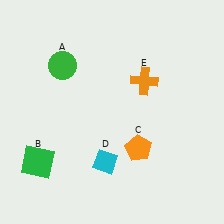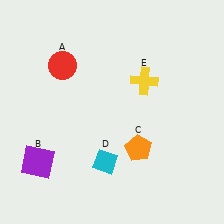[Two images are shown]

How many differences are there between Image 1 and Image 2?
There are 3 differences between the two images.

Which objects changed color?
A changed from green to red. B changed from green to purple. E changed from orange to yellow.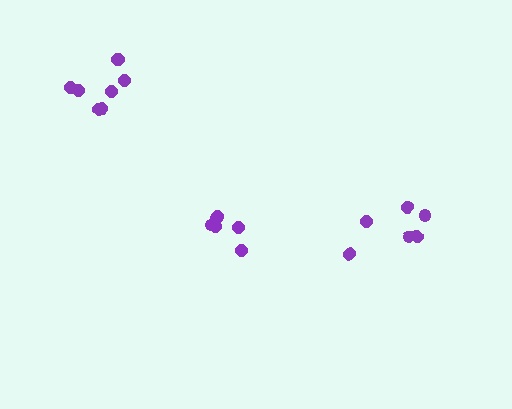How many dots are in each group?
Group 1: 6 dots, Group 2: 8 dots, Group 3: 6 dots (20 total).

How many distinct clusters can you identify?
There are 3 distinct clusters.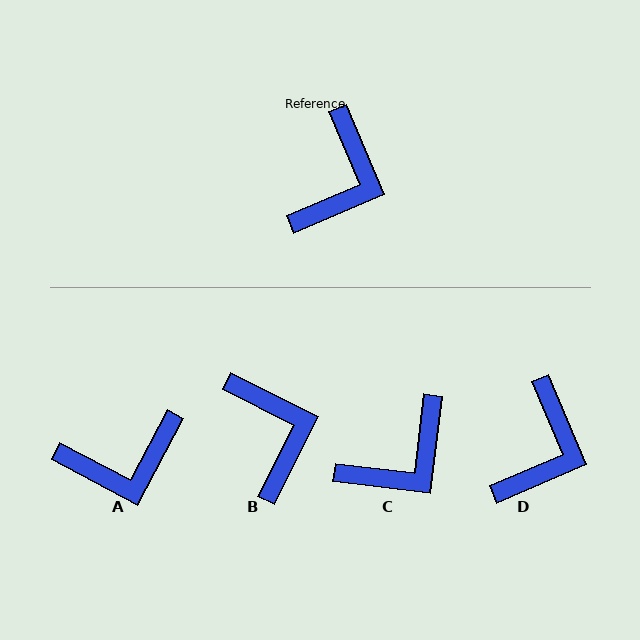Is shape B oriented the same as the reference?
No, it is off by about 40 degrees.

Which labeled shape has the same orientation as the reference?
D.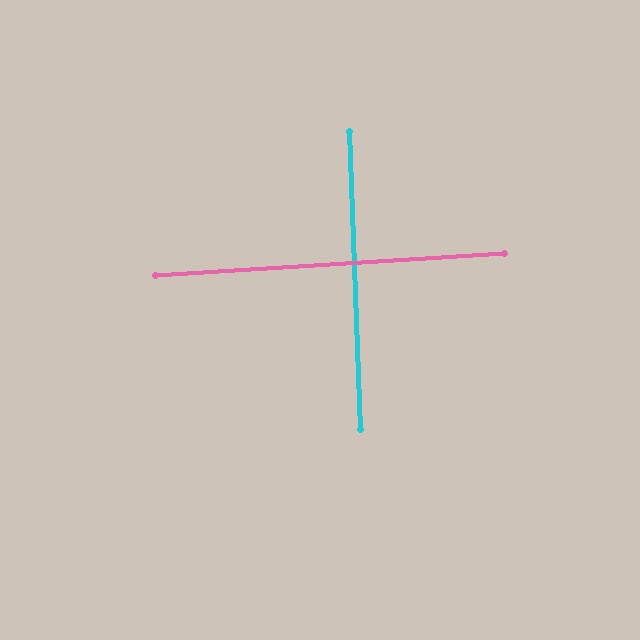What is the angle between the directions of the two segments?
Approximately 89 degrees.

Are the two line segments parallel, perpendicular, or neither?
Perpendicular — they meet at approximately 89°.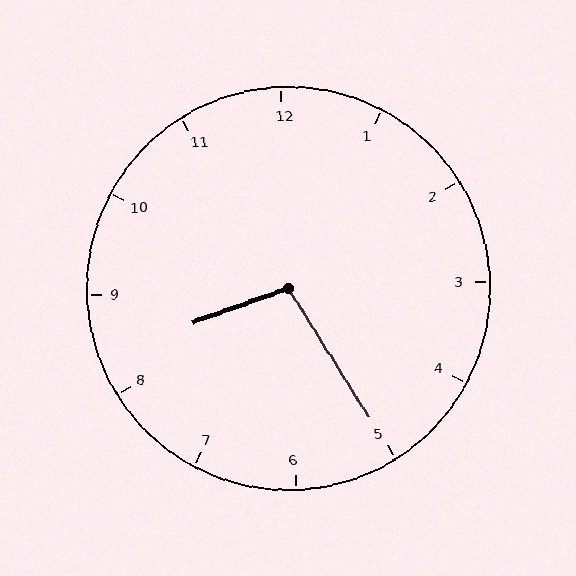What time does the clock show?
8:25.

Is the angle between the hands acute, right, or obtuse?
It is obtuse.